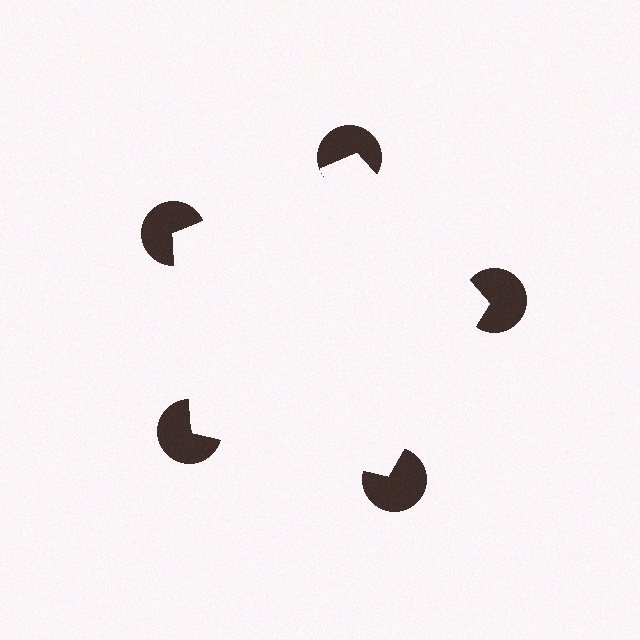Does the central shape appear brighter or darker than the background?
It typically appears slightly brighter than the background, even though no actual brightness change is drawn.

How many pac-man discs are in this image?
There are 5 — one at each vertex of the illusory pentagon.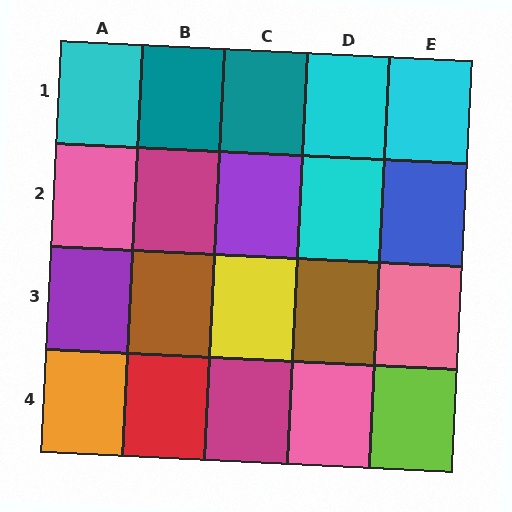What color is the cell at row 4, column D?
Pink.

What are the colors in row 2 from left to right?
Pink, magenta, purple, cyan, blue.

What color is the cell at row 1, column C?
Teal.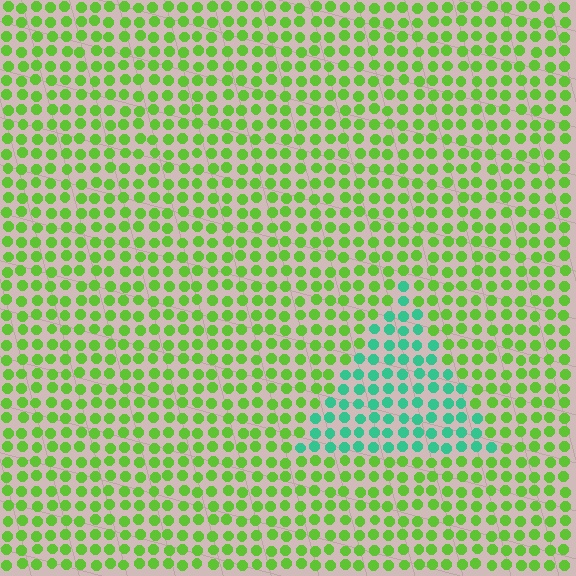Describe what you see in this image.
The image is filled with small lime elements in a uniform arrangement. A triangle-shaped region is visible where the elements are tinted to a slightly different hue, forming a subtle color boundary.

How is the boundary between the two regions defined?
The boundary is defined purely by a slight shift in hue (about 55 degrees). Spacing, size, and orientation are identical on both sides.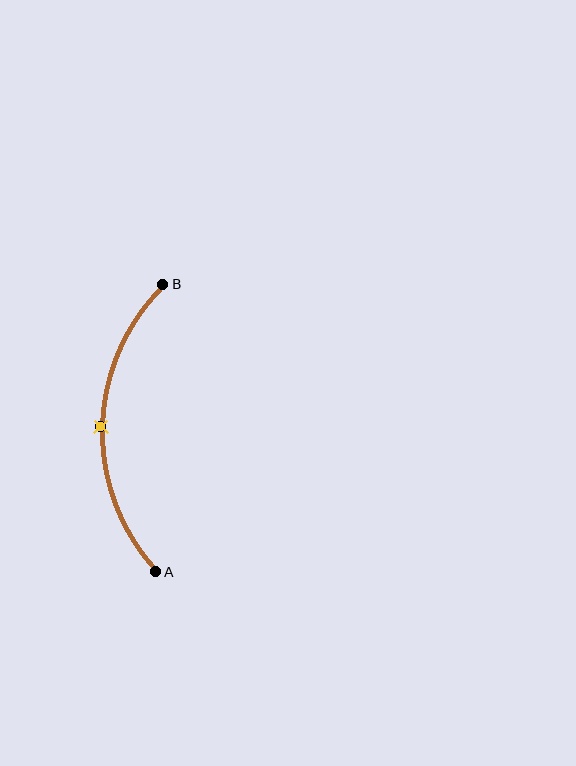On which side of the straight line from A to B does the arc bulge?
The arc bulges to the left of the straight line connecting A and B.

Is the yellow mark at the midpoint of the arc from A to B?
Yes. The yellow mark lies on the arc at equal arc-length from both A and B — it is the arc midpoint.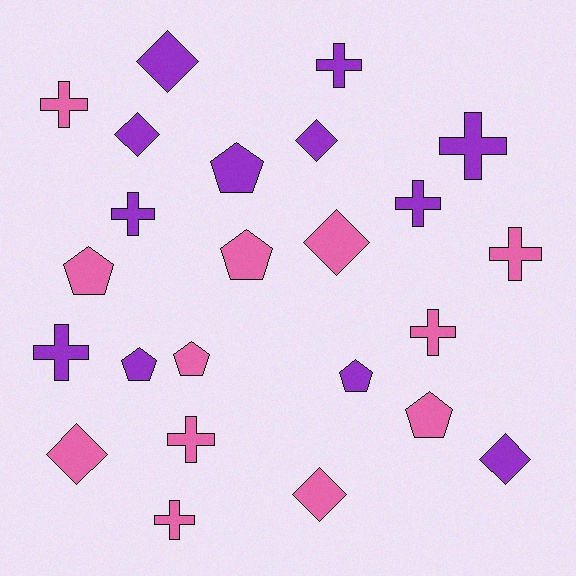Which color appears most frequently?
Pink, with 12 objects.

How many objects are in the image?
There are 24 objects.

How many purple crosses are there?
There are 5 purple crosses.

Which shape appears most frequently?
Cross, with 10 objects.